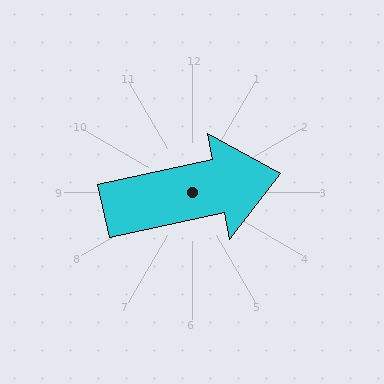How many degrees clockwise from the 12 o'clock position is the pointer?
Approximately 78 degrees.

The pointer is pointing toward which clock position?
Roughly 3 o'clock.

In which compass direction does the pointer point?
East.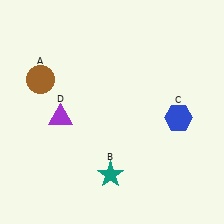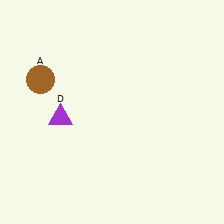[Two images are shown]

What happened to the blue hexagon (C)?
The blue hexagon (C) was removed in Image 2. It was in the bottom-right area of Image 1.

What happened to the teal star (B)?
The teal star (B) was removed in Image 2. It was in the bottom-left area of Image 1.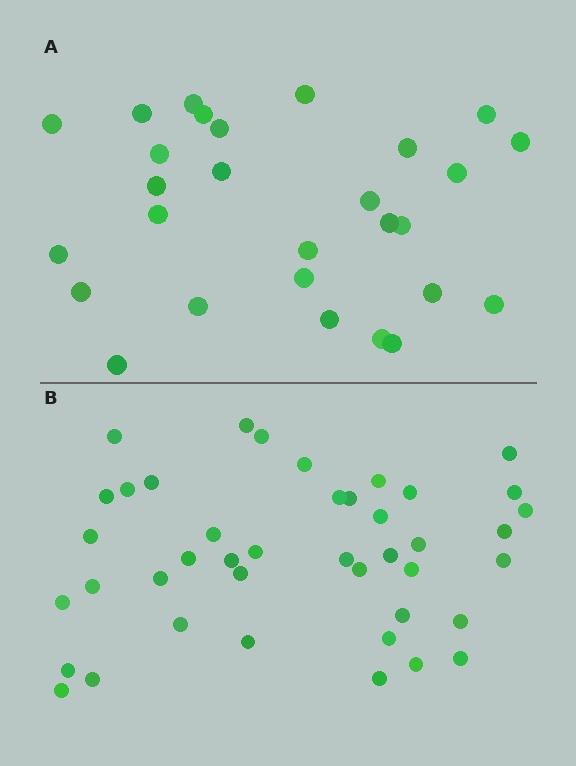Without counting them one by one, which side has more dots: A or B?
Region B (the bottom region) has more dots.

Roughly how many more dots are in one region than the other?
Region B has approximately 15 more dots than region A.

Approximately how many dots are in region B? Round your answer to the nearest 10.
About 40 dots. (The exact count is 42, which rounds to 40.)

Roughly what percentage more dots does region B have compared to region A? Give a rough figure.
About 50% more.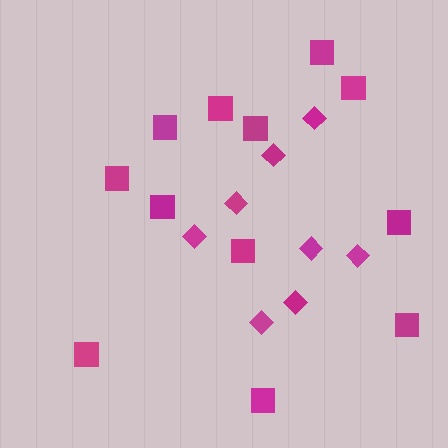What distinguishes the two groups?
There are 2 groups: one group of squares (12) and one group of diamonds (8).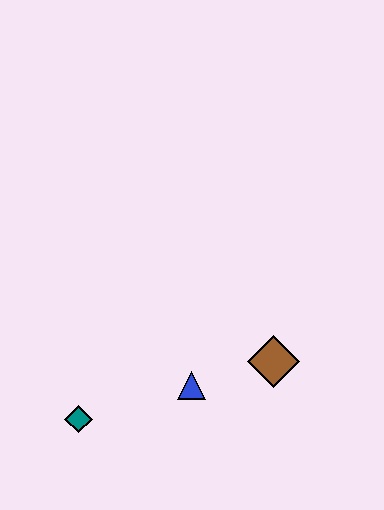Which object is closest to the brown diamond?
The blue triangle is closest to the brown diamond.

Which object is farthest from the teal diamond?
The brown diamond is farthest from the teal diamond.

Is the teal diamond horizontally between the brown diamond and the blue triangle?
No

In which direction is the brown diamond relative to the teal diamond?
The brown diamond is to the right of the teal diamond.